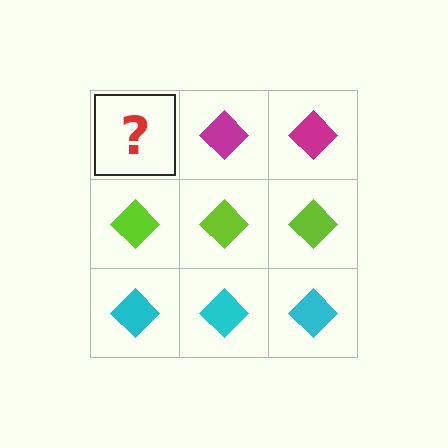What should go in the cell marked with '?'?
The missing cell should contain a magenta diamond.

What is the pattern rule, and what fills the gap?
The rule is that each row has a consistent color. The gap should be filled with a magenta diamond.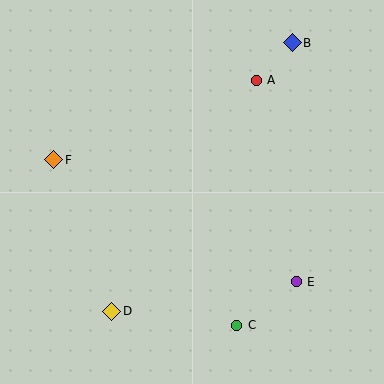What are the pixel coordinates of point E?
Point E is at (296, 282).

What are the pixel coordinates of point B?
Point B is at (293, 43).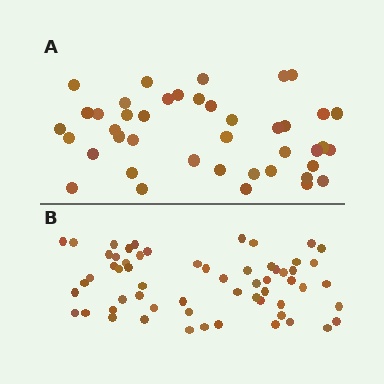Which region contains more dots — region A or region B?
Region B (the bottom region) has more dots.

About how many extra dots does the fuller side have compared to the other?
Region B has approximately 20 more dots than region A.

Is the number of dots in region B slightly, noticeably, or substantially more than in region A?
Region B has noticeably more, but not dramatically so. The ratio is roughly 1.4 to 1.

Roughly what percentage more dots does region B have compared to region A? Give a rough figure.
About 45% more.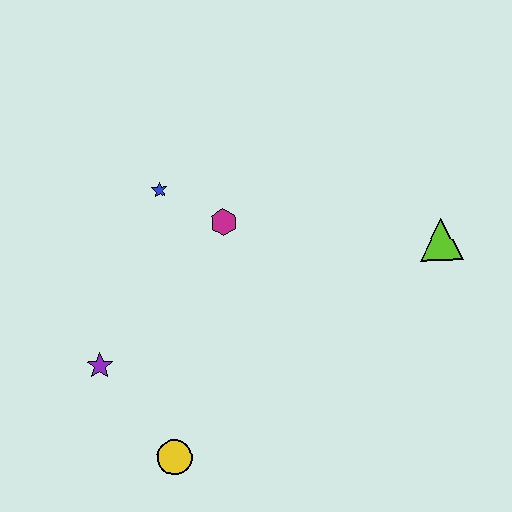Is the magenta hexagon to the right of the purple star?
Yes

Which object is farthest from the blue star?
The lime triangle is farthest from the blue star.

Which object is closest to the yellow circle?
The purple star is closest to the yellow circle.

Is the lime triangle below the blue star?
Yes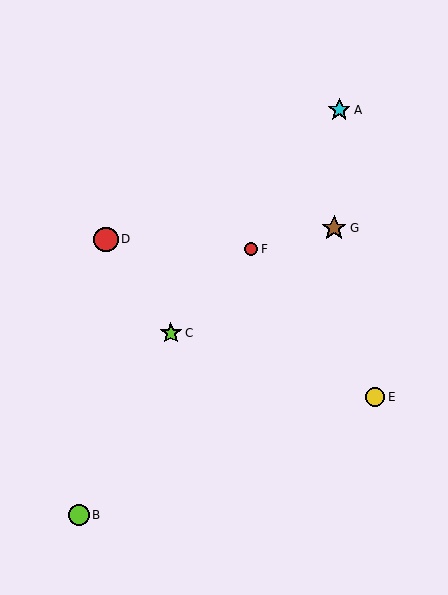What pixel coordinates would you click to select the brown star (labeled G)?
Click at (334, 228) to select the brown star G.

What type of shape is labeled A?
Shape A is a cyan star.